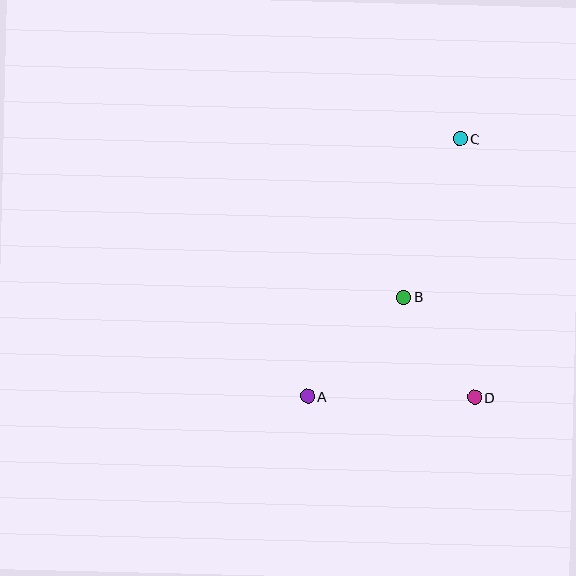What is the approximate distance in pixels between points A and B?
The distance between A and B is approximately 138 pixels.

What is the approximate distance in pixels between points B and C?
The distance between B and C is approximately 168 pixels.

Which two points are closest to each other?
Points B and D are closest to each other.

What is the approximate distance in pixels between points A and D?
The distance between A and D is approximately 167 pixels.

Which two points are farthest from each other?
Points A and C are farthest from each other.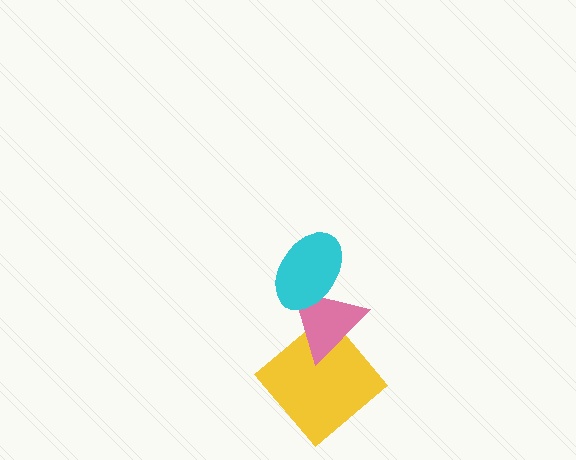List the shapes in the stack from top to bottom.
From top to bottom: the cyan ellipse, the pink triangle, the yellow diamond.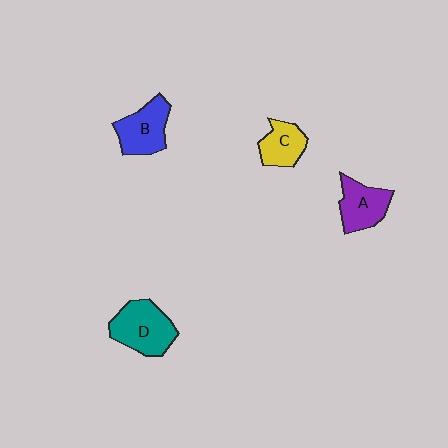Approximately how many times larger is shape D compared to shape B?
Approximately 1.2 times.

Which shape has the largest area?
Shape D (teal).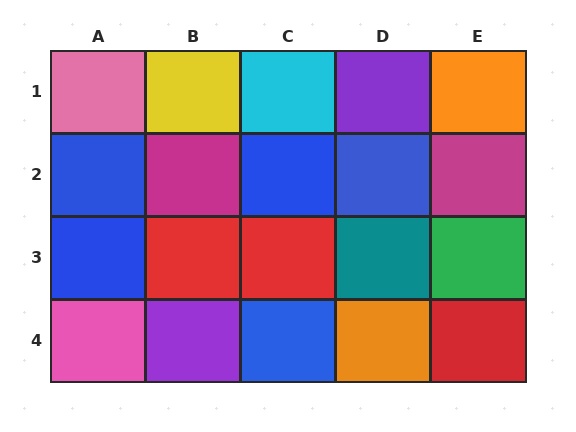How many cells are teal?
1 cell is teal.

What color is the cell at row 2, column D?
Blue.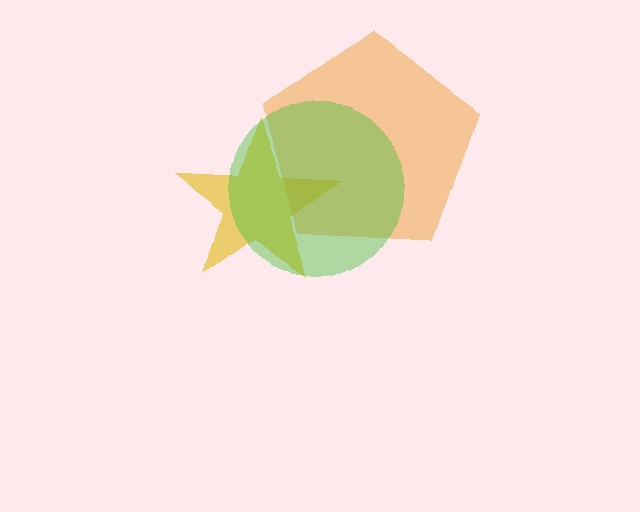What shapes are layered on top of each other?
The layered shapes are: a yellow star, an orange pentagon, a green circle.